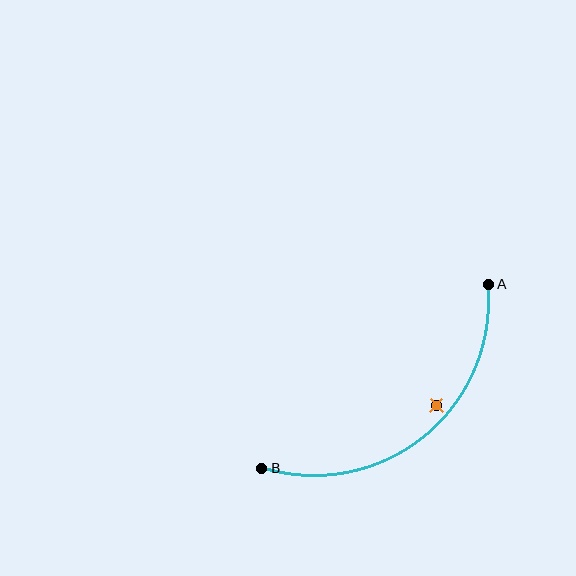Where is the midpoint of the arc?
The arc midpoint is the point on the curve farthest from the straight line joining A and B. It sits below and to the right of that line.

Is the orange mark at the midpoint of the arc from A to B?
No — the orange mark does not lie on the arc at all. It sits slightly inside the curve.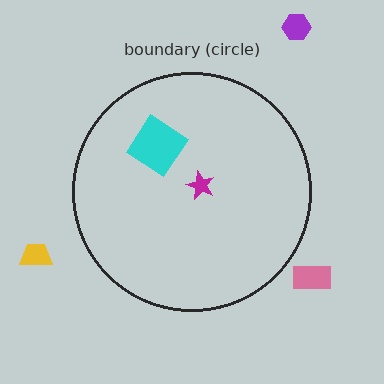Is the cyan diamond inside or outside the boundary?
Inside.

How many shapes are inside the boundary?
2 inside, 3 outside.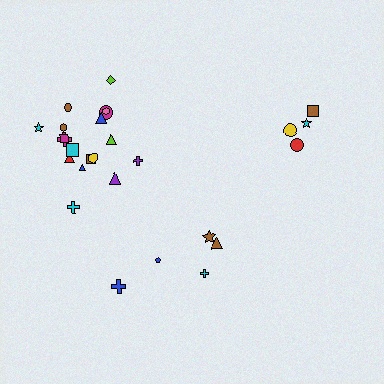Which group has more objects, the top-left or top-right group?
The top-left group.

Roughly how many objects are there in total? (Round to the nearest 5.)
Roughly 25 objects in total.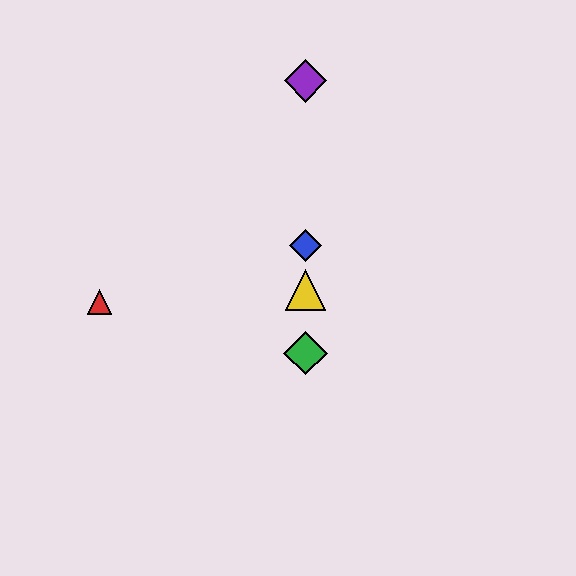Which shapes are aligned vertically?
The blue diamond, the green diamond, the yellow triangle, the purple diamond are aligned vertically.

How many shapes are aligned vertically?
4 shapes (the blue diamond, the green diamond, the yellow triangle, the purple diamond) are aligned vertically.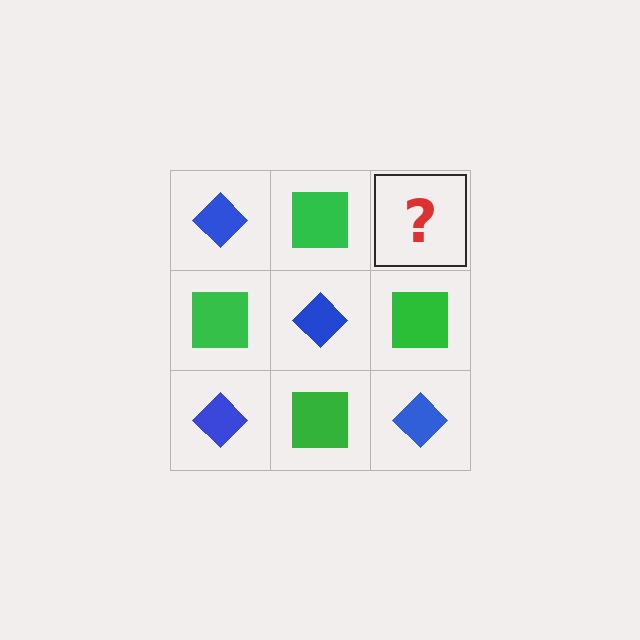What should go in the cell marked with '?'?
The missing cell should contain a blue diamond.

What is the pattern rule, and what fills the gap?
The rule is that it alternates blue diamond and green square in a checkerboard pattern. The gap should be filled with a blue diamond.